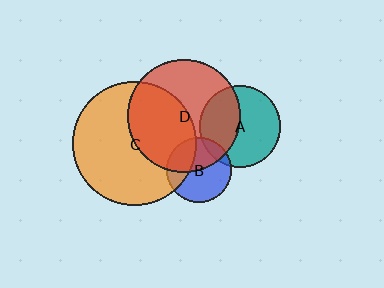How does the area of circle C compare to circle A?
Approximately 2.3 times.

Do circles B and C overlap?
Yes.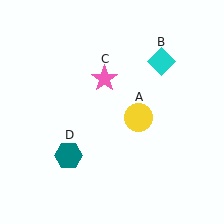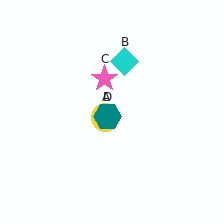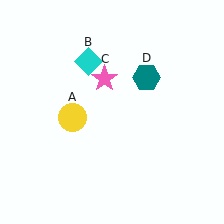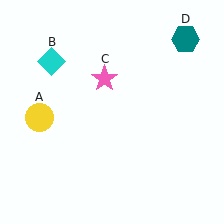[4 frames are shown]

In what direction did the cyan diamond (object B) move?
The cyan diamond (object B) moved left.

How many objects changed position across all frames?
3 objects changed position: yellow circle (object A), cyan diamond (object B), teal hexagon (object D).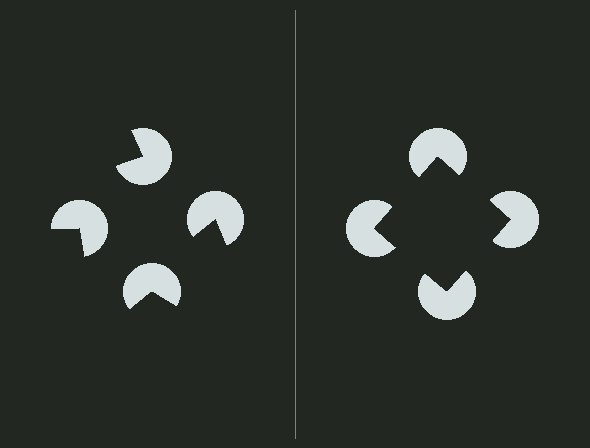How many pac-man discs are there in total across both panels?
8 — 4 on each side.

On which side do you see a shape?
An illusory square appears on the right side. On the left side the wedge cuts are rotated, so no coherent shape forms.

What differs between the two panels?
The pac-man discs are positioned identically on both sides; only the wedge orientations differ. On the right they align to a square; on the left they are misaligned.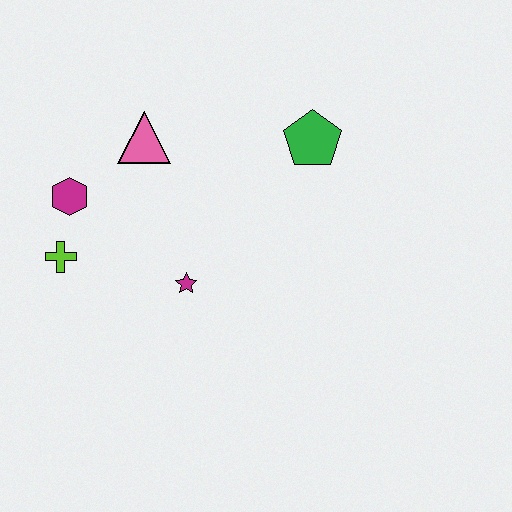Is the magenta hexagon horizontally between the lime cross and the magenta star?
Yes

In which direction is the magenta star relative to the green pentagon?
The magenta star is below the green pentagon.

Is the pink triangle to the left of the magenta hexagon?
No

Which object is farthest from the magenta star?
The green pentagon is farthest from the magenta star.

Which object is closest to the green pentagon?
The pink triangle is closest to the green pentagon.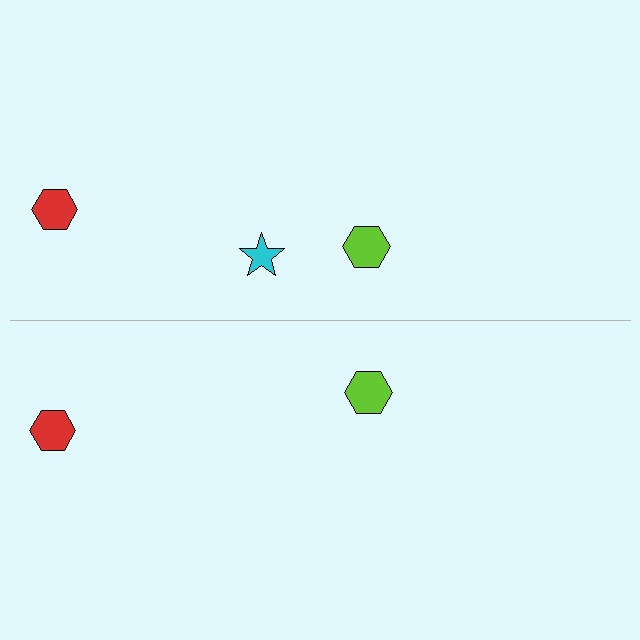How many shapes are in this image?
There are 5 shapes in this image.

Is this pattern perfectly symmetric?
No, the pattern is not perfectly symmetric. A cyan star is missing from the bottom side.